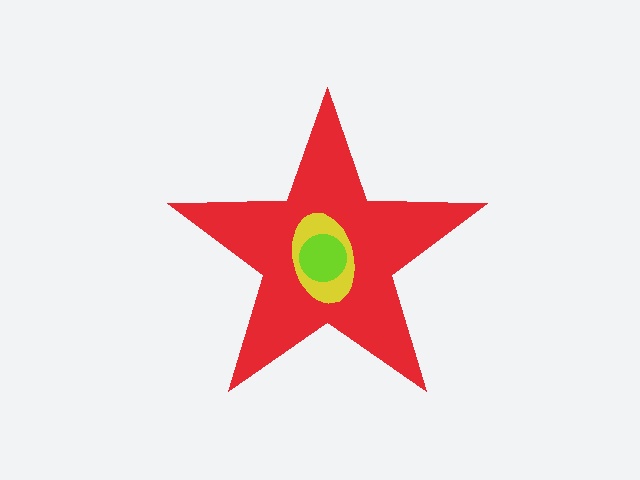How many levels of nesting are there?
3.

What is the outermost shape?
The red star.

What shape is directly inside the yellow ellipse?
The lime circle.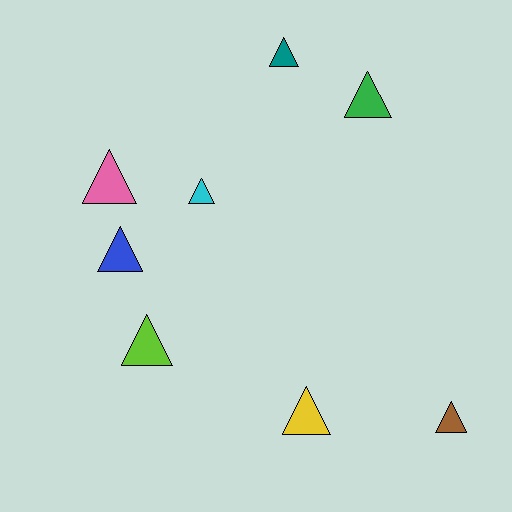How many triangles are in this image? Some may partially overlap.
There are 8 triangles.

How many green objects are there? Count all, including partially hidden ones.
There is 1 green object.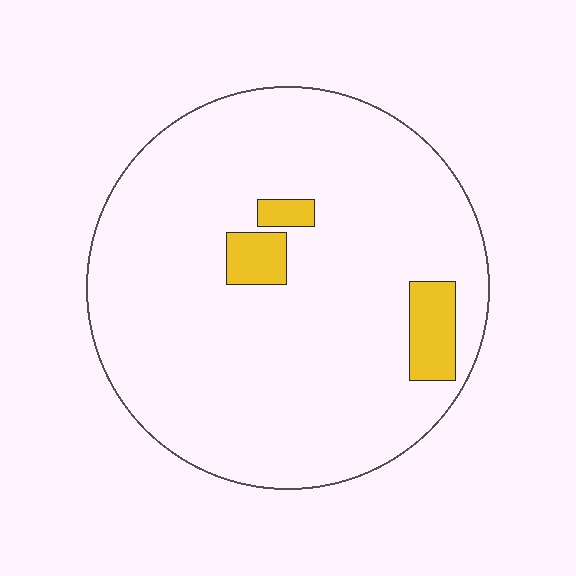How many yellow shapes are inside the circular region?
3.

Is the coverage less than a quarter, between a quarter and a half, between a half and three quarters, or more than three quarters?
Less than a quarter.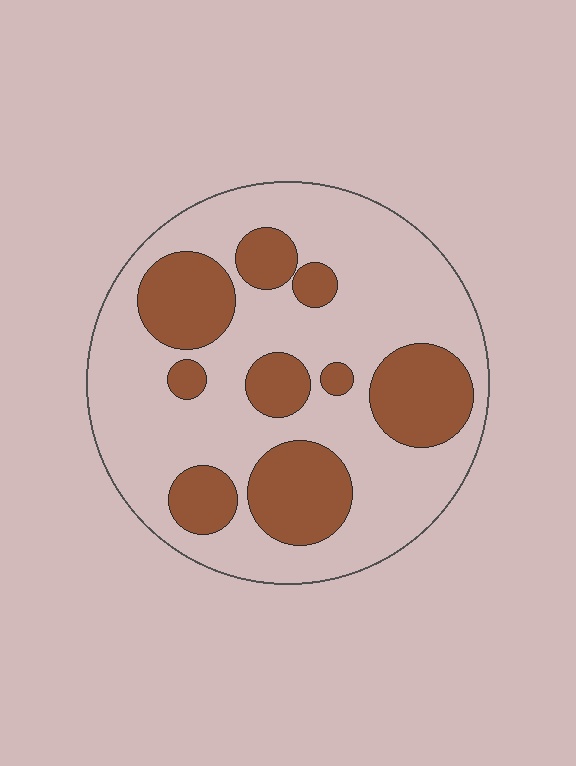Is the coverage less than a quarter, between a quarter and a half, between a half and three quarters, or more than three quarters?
Between a quarter and a half.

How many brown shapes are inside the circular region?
9.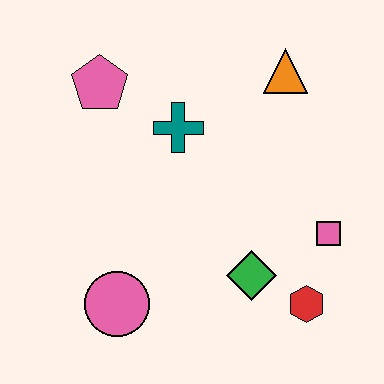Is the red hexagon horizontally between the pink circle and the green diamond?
No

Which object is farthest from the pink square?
The pink pentagon is farthest from the pink square.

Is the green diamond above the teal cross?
No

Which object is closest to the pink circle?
The green diamond is closest to the pink circle.